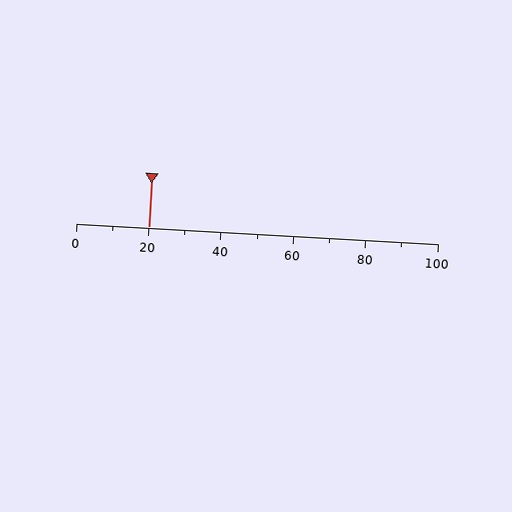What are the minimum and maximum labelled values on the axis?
The axis runs from 0 to 100.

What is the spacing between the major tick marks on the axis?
The major ticks are spaced 20 apart.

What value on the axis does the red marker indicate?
The marker indicates approximately 20.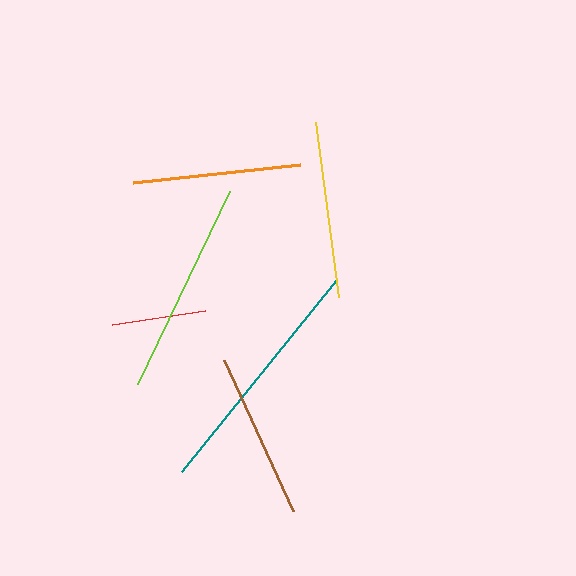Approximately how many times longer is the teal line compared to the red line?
The teal line is approximately 2.6 times the length of the red line.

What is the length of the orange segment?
The orange segment is approximately 169 pixels long.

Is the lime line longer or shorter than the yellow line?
The lime line is longer than the yellow line.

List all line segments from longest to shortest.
From longest to shortest: teal, lime, yellow, orange, brown, red.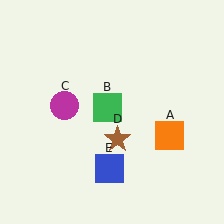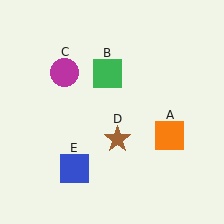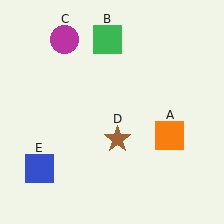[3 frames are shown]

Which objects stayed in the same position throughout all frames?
Orange square (object A) and brown star (object D) remained stationary.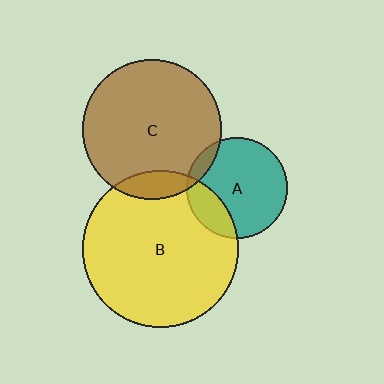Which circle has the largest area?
Circle B (yellow).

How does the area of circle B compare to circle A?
Approximately 2.4 times.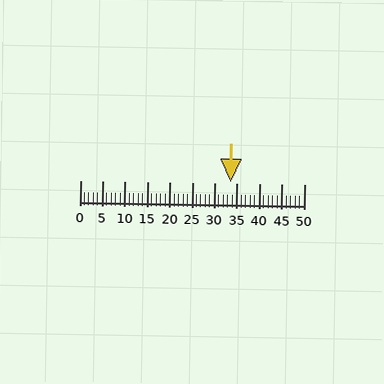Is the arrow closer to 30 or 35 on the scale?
The arrow is closer to 35.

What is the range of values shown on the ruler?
The ruler shows values from 0 to 50.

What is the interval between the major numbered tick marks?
The major tick marks are spaced 5 units apart.